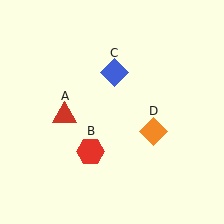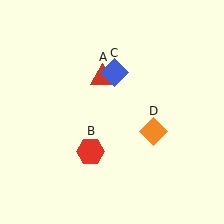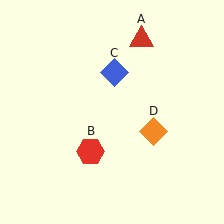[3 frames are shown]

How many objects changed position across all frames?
1 object changed position: red triangle (object A).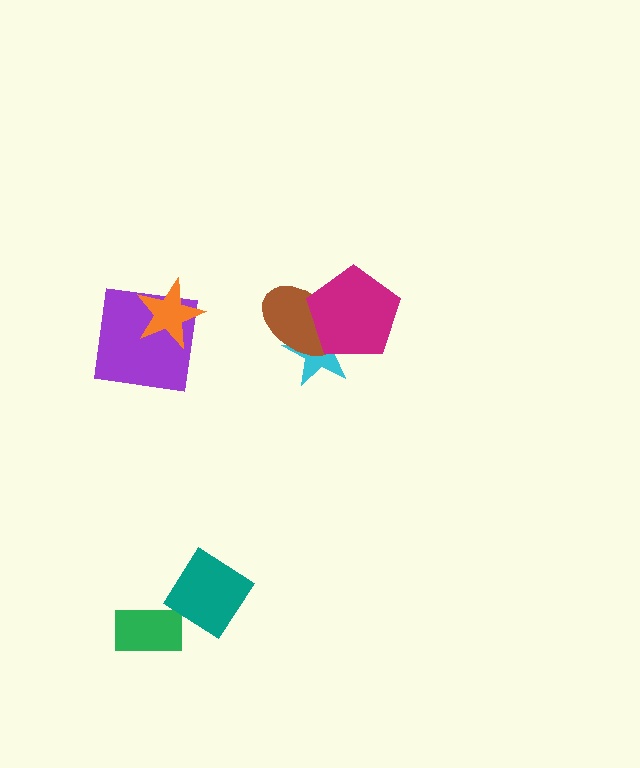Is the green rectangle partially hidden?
Yes, it is partially covered by another shape.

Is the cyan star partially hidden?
Yes, it is partially covered by another shape.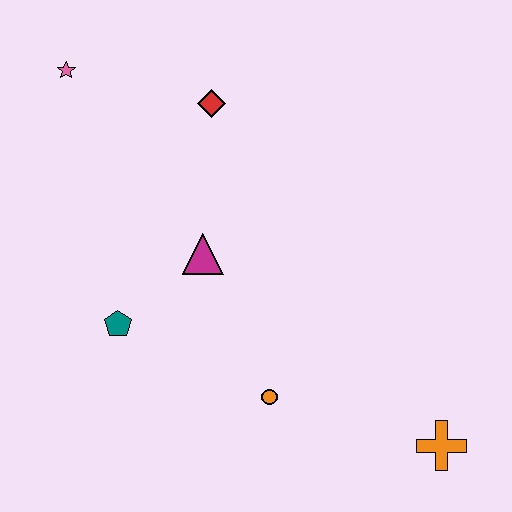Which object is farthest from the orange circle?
The pink star is farthest from the orange circle.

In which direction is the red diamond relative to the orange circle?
The red diamond is above the orange circle.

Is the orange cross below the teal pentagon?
Yes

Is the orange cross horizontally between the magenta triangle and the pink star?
No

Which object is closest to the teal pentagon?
The magenta triangle is closest to the teal pentagon.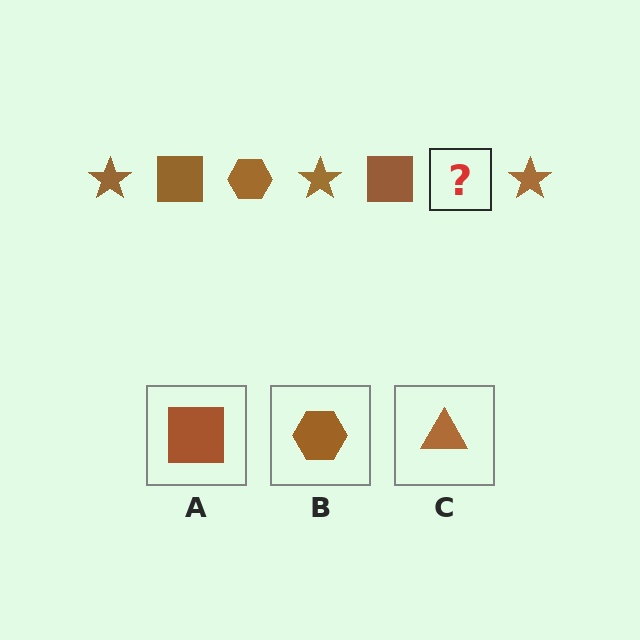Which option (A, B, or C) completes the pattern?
B.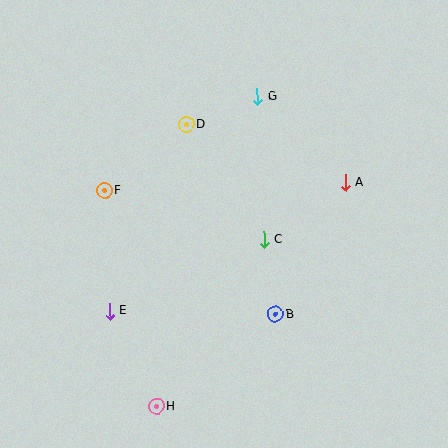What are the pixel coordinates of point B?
Point B is at (275, 314).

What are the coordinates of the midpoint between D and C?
The midpoint between D and C is at (225, 182).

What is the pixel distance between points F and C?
The distance between F and C is 167 pixels.